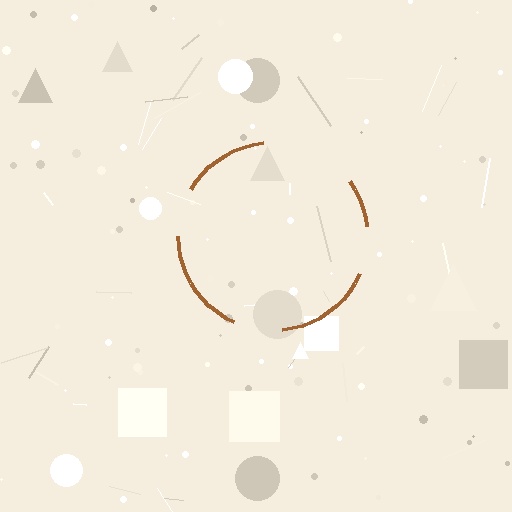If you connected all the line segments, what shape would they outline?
They would outline a circle.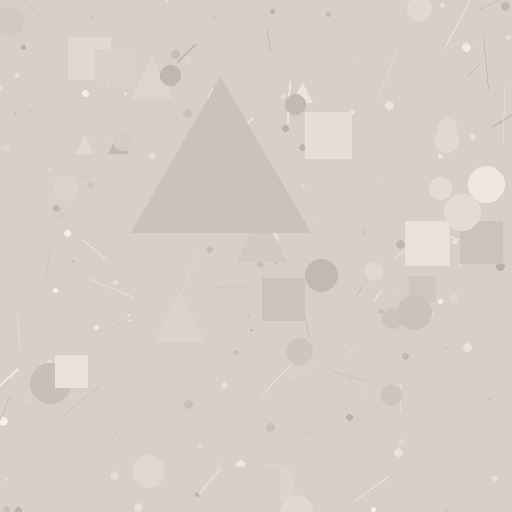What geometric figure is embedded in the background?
A triangle is embedded in the background.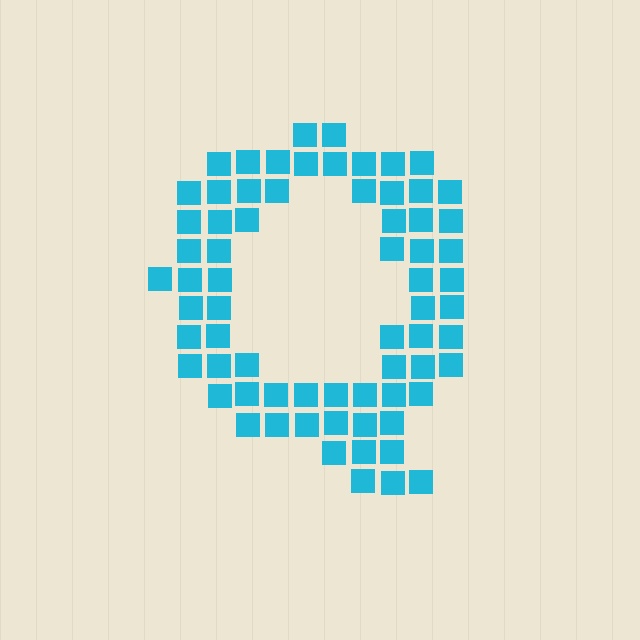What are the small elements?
The small elements are squares.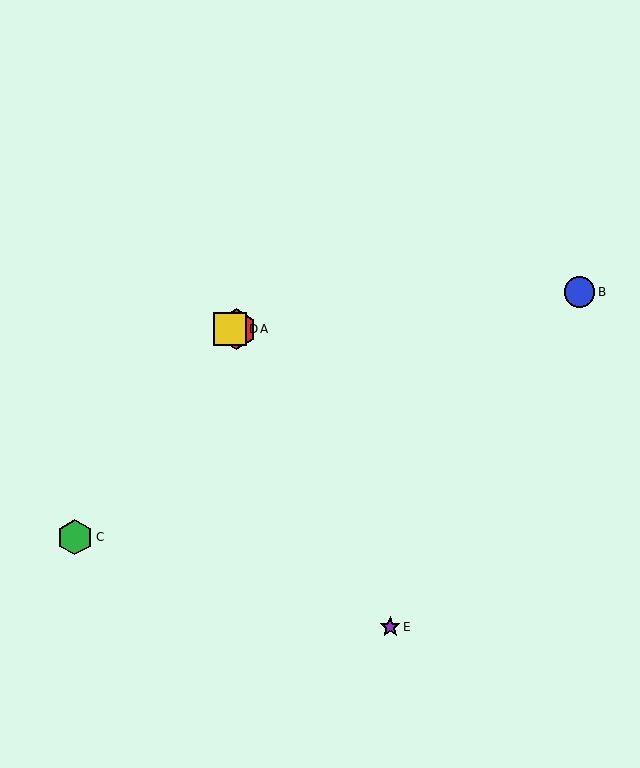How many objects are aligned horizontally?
2 objects (A, D) are aligned horizontally.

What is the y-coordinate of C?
Object C is at y≈537.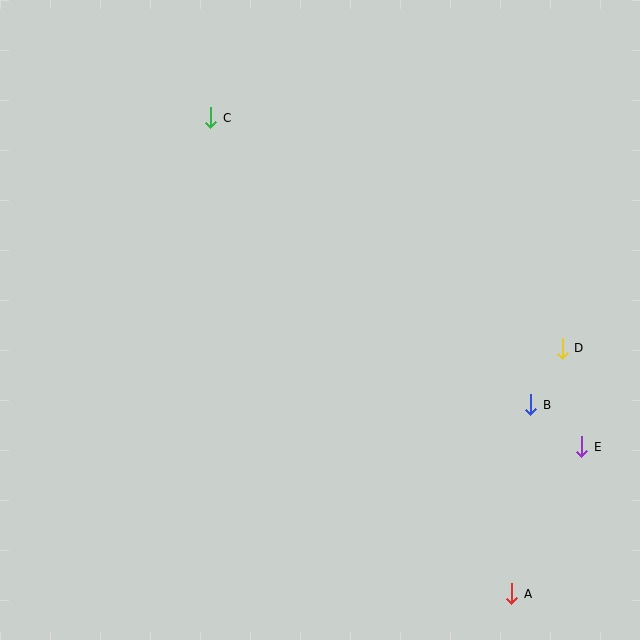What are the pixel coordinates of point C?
Point C is at (211, 118).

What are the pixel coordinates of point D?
Point D is at (562, 348).